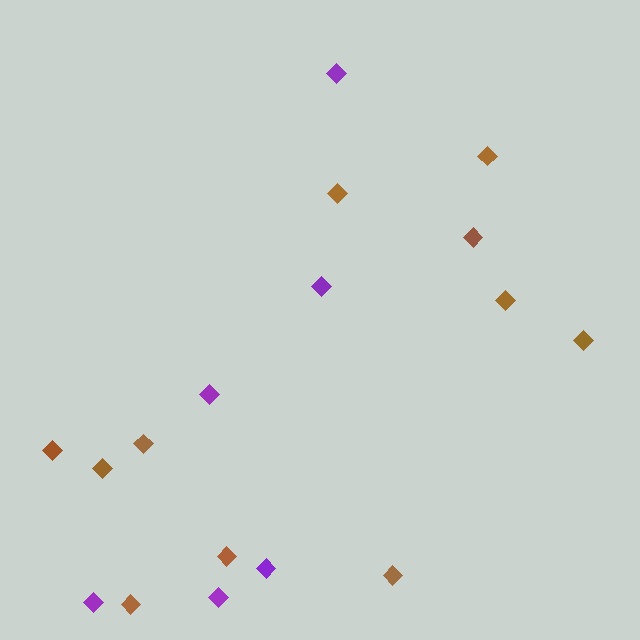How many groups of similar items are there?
There are 2 groups: one group of brown diamonds (11) and one group of purple diamonds (6).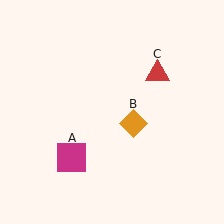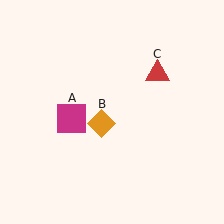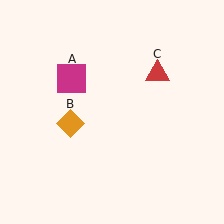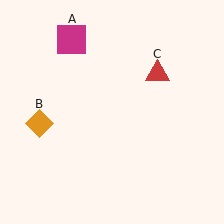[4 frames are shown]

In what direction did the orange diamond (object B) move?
The orange diamond (object B) moved left.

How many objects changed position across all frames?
2 objects changed position: magenta square (object A), orange diamond (object B).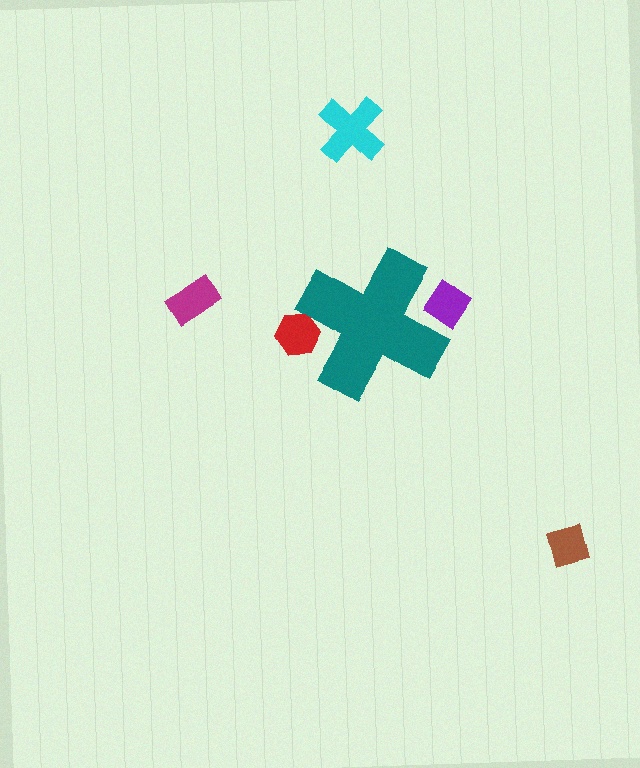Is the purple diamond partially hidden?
Yes, the purple diamond is partially hidden behind the teal cross.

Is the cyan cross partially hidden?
No, the cyan cross is fully visible.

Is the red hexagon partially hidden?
Yes, the red hexagon is partially hidden behind the teal cross.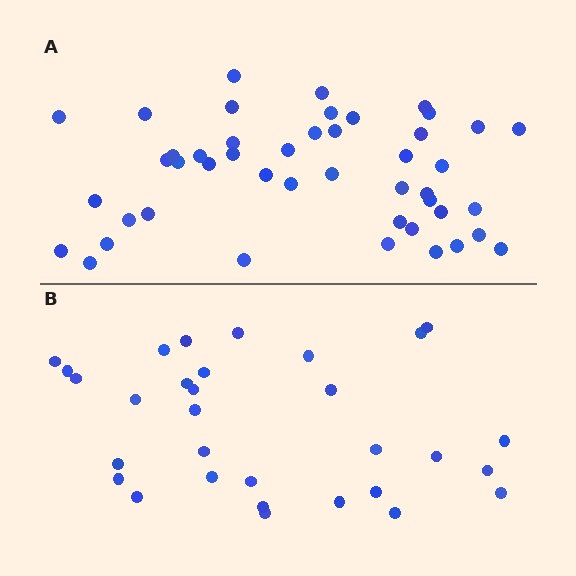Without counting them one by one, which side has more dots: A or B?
Region A (the top region) has more dots.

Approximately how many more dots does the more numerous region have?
Region A has approximately 15 more dots than region B.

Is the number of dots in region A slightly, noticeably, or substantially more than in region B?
Region A has substantially more. The ratio is roughly 1.5 to 1.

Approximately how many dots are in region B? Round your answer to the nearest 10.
About 30 dots. (The exact count is 31, which rounds to 30.)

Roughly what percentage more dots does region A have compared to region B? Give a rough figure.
About 50% more.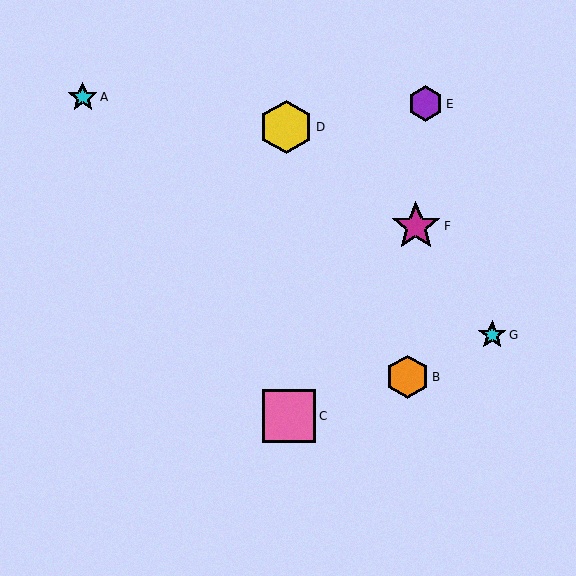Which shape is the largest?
The yellow hexagon (labeled D) is the largest.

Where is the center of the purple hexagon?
The center of the purple hexagon is at (426, 104).